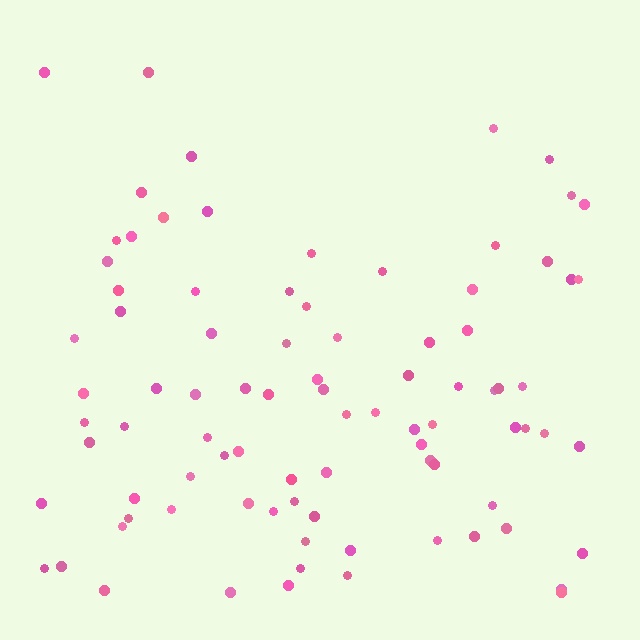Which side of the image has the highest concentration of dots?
The bottom.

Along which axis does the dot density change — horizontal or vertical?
Vertical.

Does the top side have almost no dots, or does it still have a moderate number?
Still a moderate number, just noticeably fewer than the bottom.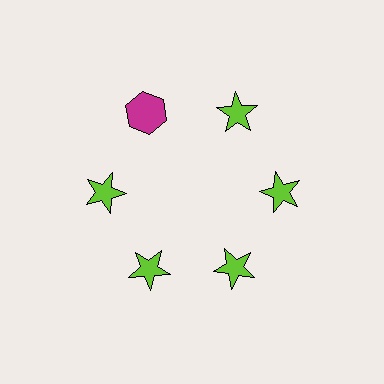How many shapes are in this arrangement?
There are 6 shapes arranged in a ring pattern.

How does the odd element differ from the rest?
It differs in both color (magenta instead of lime) and shape (hexagon instead of star).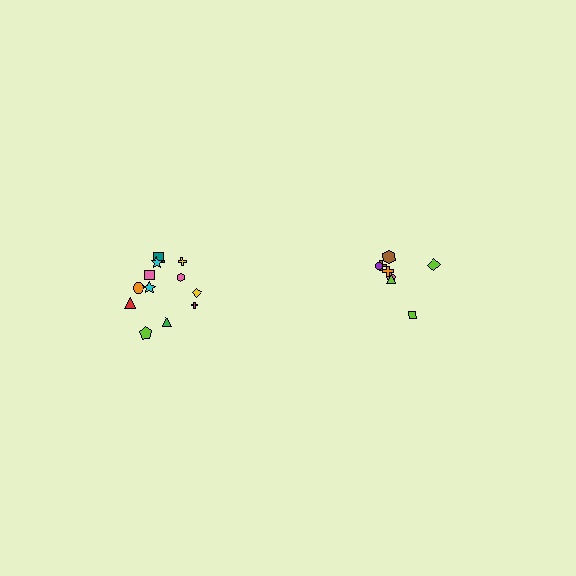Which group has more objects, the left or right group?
The left group.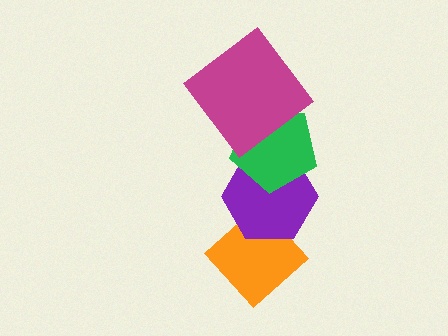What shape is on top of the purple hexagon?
The green pentagon is on top of the purple hexagon.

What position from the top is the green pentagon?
The green pentagon is 2nd from the top.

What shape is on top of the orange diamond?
The purple hexagon is on top of the orange diamond.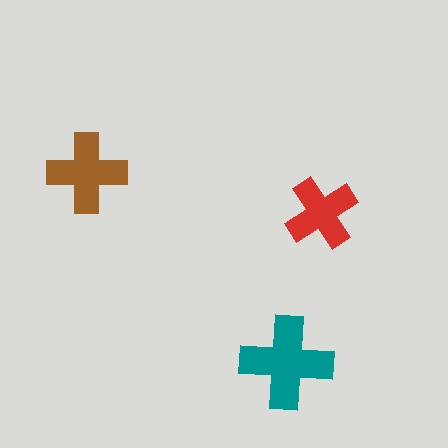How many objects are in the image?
There are 3 objects in the image.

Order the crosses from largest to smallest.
the teal one, the brown one, the red one.